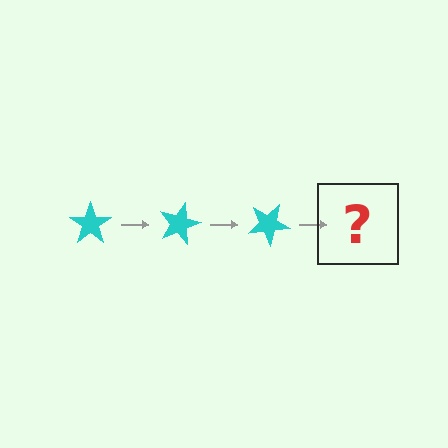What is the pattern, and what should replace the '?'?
The pattern is that the star rotates 15 degrees each step. The '?' should be a cyan star rotated 45 degrees.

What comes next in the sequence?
The next element should be a cyan star rotated 45 degrees.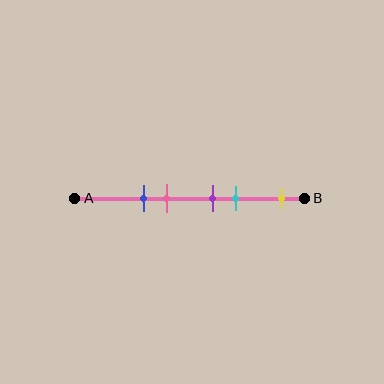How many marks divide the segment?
There are 5 marks dividing the segment.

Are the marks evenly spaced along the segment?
No, the marks are not evenly spaced.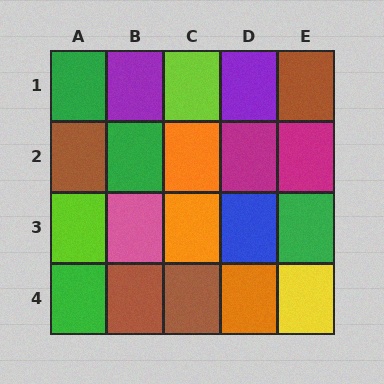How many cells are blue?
1 cell is blue.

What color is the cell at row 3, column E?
Green.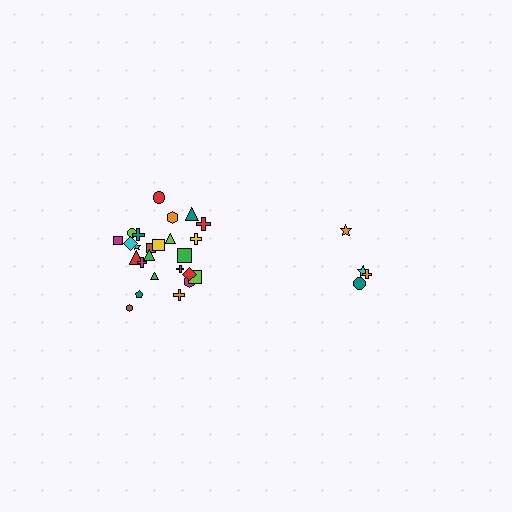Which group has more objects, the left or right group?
The left group.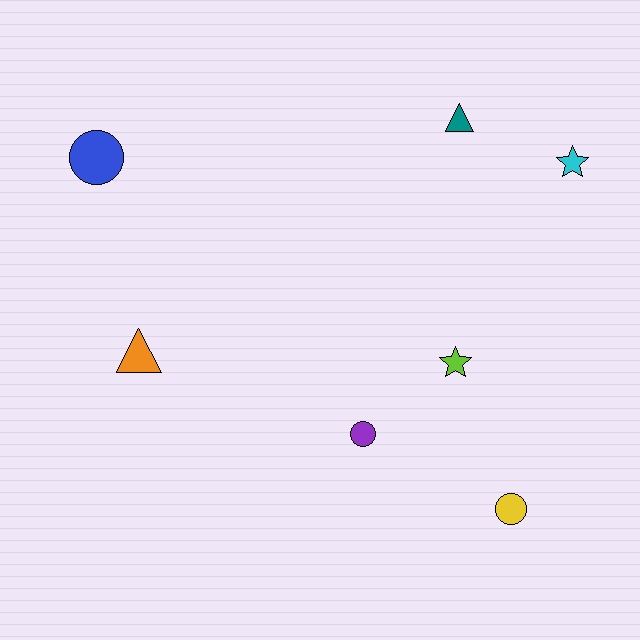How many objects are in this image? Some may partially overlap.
There are 7 objects.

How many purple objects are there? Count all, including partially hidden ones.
There is 1 purple object.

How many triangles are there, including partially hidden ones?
There are 2 triangles.